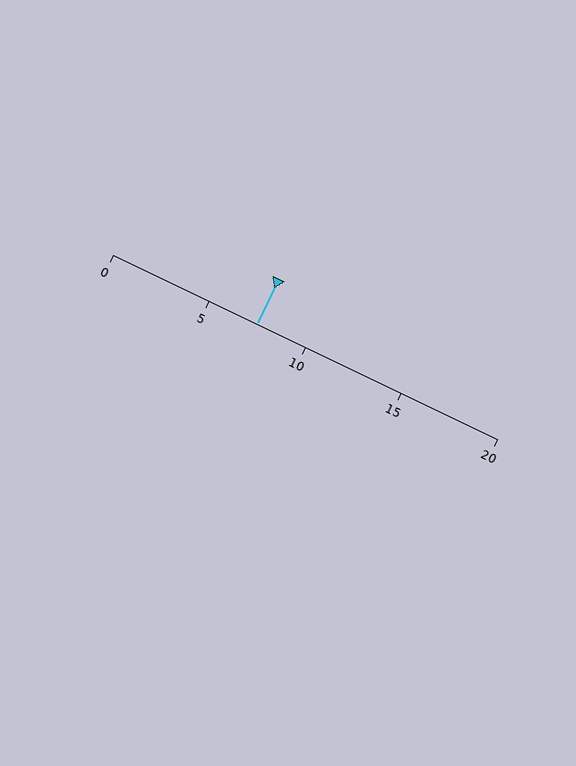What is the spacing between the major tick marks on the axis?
The major ticks are spaced 5 apart.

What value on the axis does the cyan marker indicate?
The marker indicates approximately 7.5.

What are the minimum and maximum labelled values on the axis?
The axis runs from 0 to 20.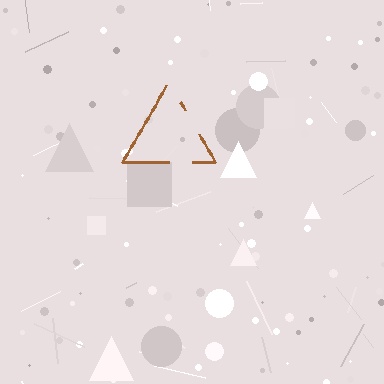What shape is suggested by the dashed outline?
The dashed outline suggests a triangle.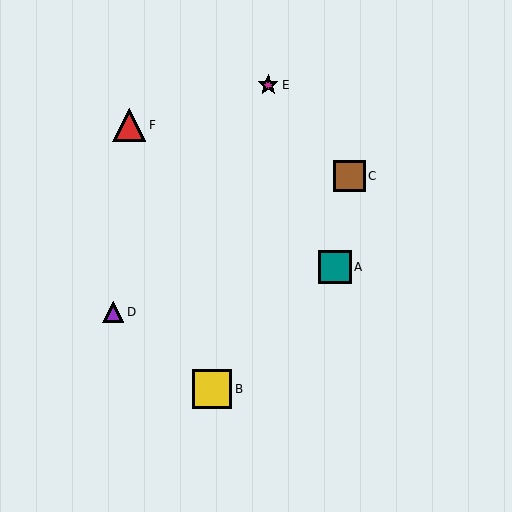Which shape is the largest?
The yellow square (labeled B) is the largest.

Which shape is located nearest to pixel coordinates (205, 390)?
The yellow square (labeled B) at (212, 389) is nearest to that location.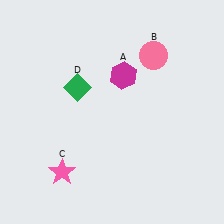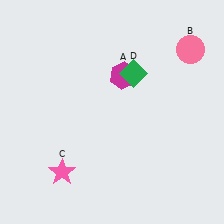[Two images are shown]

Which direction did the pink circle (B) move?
The pink circle (B) moved right.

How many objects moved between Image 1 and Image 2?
2 objects moved between the two images.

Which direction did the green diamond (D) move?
The green diamond (D) moved right.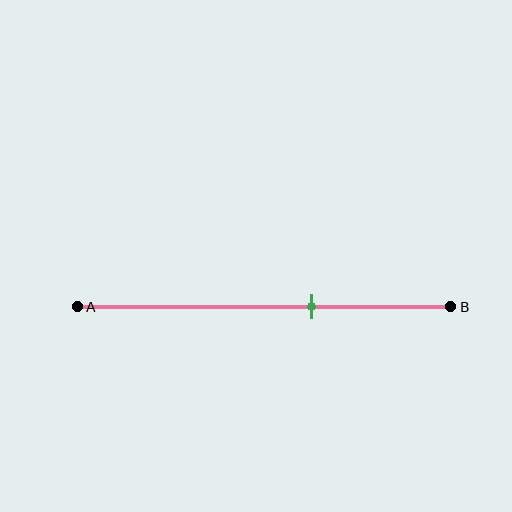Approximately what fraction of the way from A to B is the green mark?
The green mark is approximately 65% of the way from A to B.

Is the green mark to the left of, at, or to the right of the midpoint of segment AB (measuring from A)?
The green mark is to the right of the midpoint of segment AB.